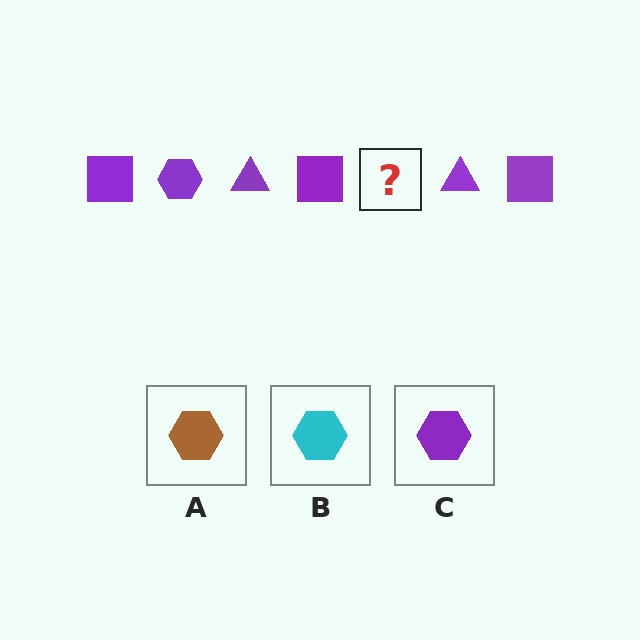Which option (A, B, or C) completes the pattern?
C.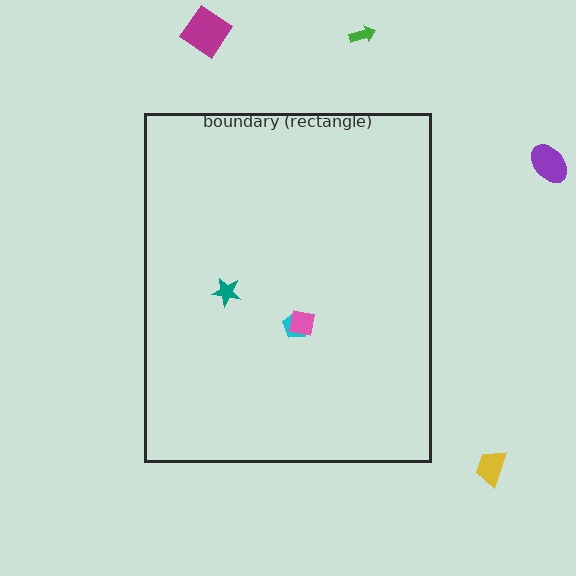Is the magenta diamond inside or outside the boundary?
Outside.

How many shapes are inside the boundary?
3 inside, 4 outside.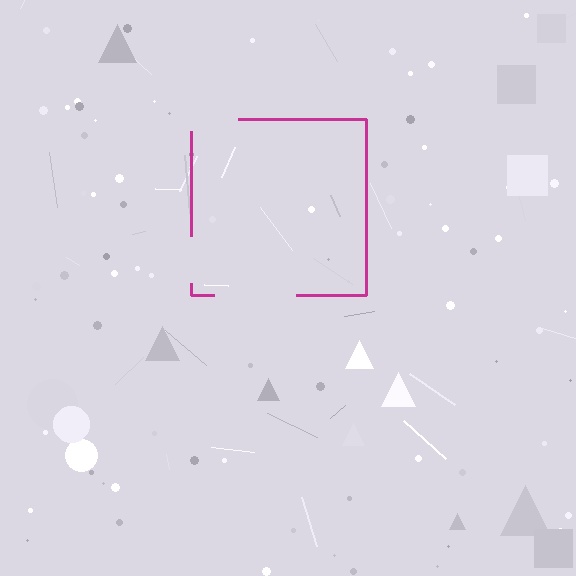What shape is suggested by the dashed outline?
The dashed outline suggests a square.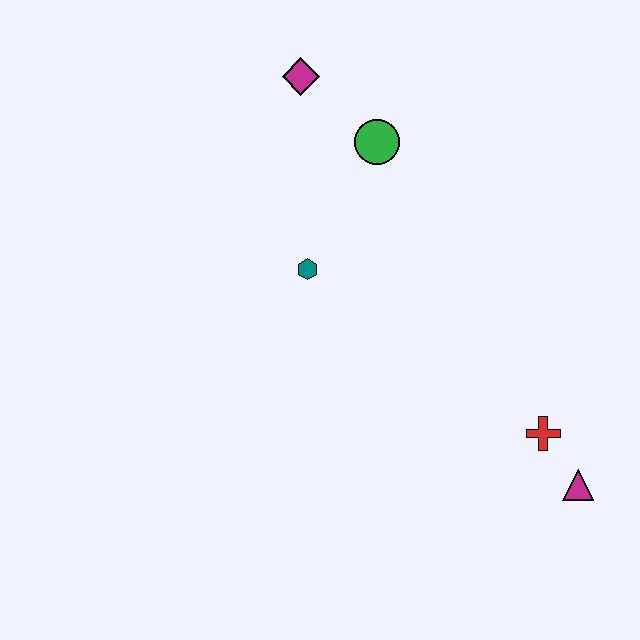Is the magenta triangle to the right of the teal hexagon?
Yes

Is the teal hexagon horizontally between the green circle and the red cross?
No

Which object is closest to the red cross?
The magenta triangle is closest to the red cross.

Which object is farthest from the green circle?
The magenta triangle is farthest from the green circle.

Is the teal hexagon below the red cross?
No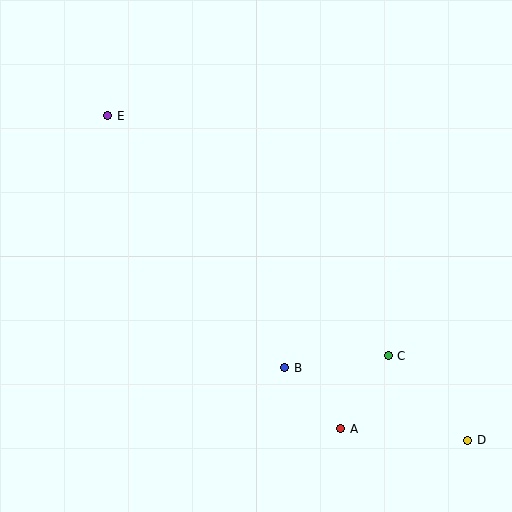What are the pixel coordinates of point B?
Point B is at (285, 368).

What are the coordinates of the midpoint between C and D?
The midpoint between C and D is at (428, 398).